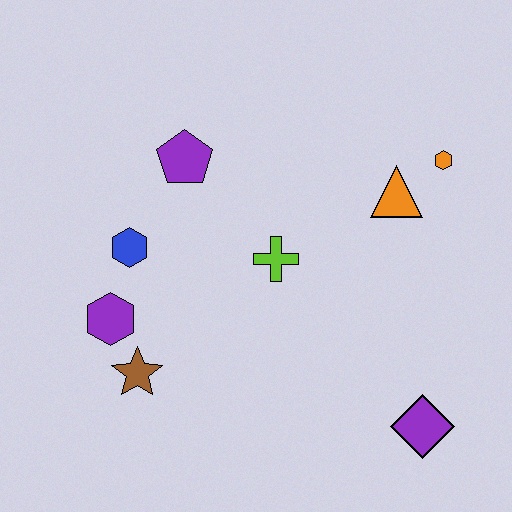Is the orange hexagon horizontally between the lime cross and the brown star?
No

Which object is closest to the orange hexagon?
The orange triangle is closest to the orange hexagon.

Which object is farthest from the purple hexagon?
The orange hexagon is farthest from the purple hexagon.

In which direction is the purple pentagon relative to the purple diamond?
The purple pentagon is above the purple diamond.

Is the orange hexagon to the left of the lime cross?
No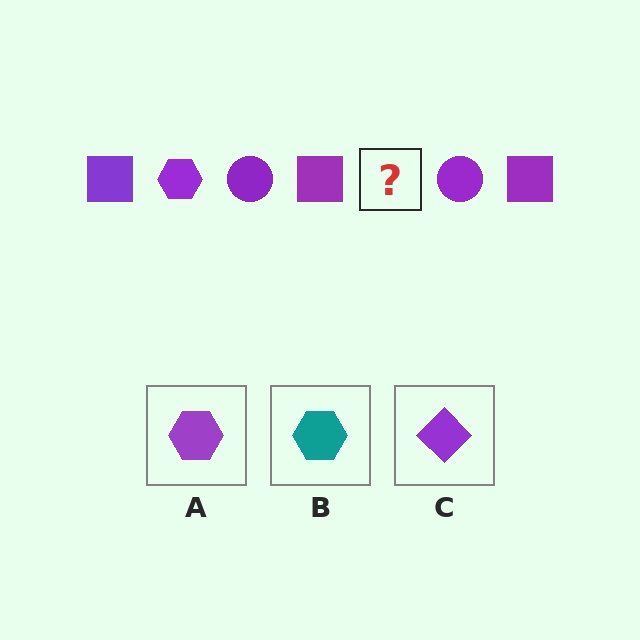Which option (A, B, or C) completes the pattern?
A.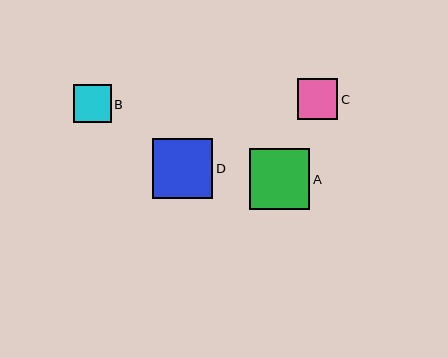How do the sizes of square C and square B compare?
Square C and square B are approximately the same size.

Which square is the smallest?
Square B is the smallest with a size of approximately 38 pixels.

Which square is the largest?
Square D is the largest with a size of approximately 61 pixels.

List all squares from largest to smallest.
From largest to smallest: D, A, C, B.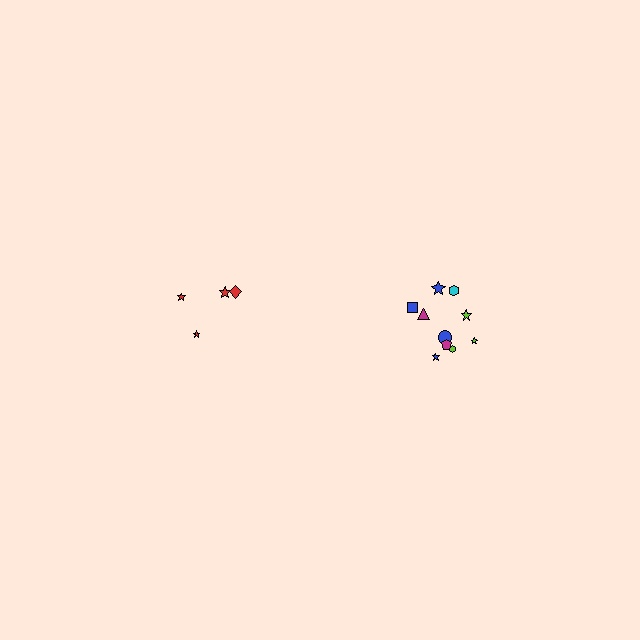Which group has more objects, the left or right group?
The right group.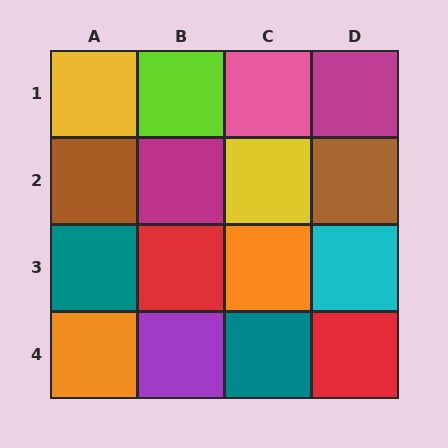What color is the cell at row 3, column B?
Red.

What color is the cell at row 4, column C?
Teal.